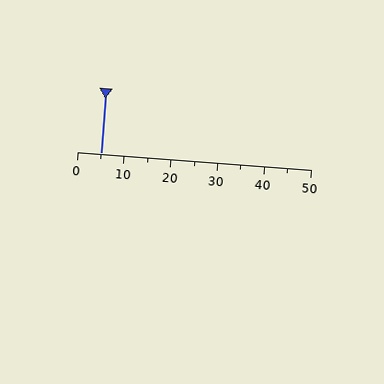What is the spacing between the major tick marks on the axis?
The major ticks are spaced 10 apart.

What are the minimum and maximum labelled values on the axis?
The axis runs from 0 to 50.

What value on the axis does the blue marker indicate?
The marker indicates approximately 5.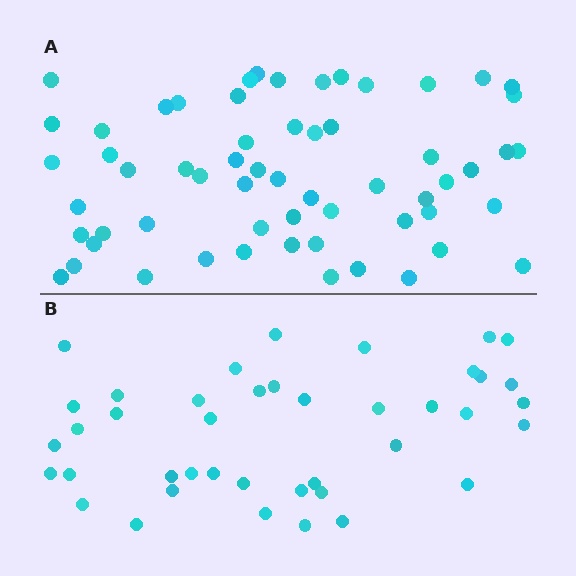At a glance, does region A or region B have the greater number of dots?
Region A (the top region) has more dots.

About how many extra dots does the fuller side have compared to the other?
Region A has approximately 20 more dots than region B.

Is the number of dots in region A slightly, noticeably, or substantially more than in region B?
Region A has substantially more. The ratio is roughly 1.5 to 1.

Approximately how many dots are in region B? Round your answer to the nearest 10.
About 40 dots. (The exact count is 41, which rounds to 40.)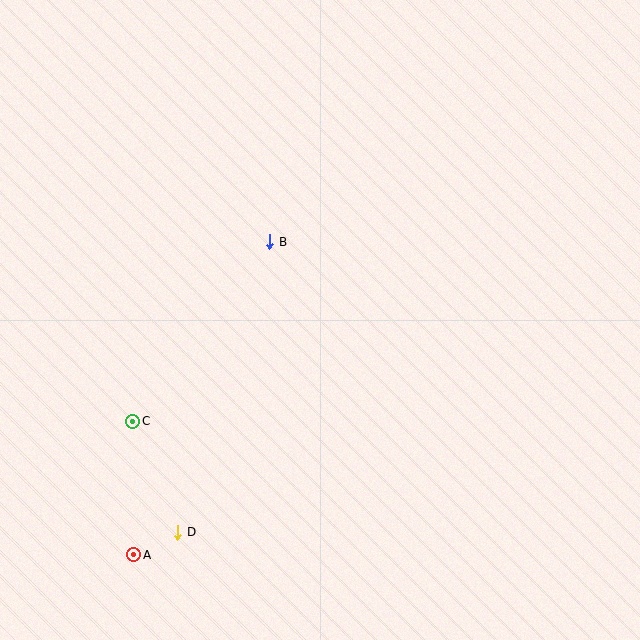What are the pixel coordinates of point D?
Point D is at (178, 532).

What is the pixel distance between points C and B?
The distance between C and B is 226 pixels.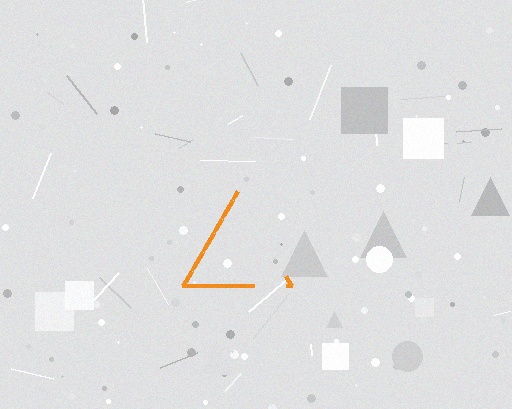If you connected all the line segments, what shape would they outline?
They would outline a triangle.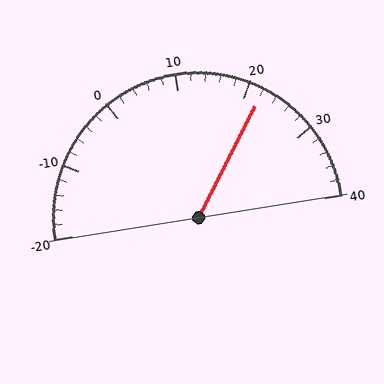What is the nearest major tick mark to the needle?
The nearest major tick mark is 20.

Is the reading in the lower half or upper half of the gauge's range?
The reading is in the upper half of the range (-20 to 40).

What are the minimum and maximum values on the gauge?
The gauge ranges from -20 to 40.